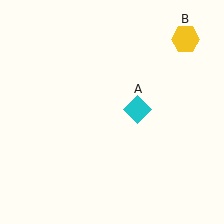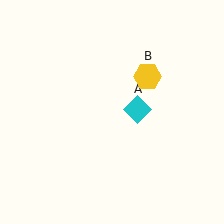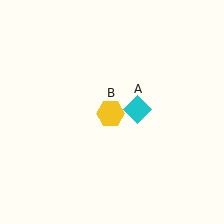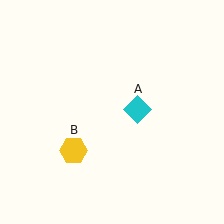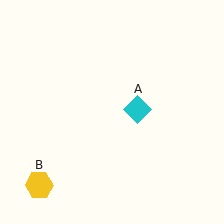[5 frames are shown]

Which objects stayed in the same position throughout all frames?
Cyan diamond (object A) remained stationary.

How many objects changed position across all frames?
1 object changed position: yellow hexagon (object B).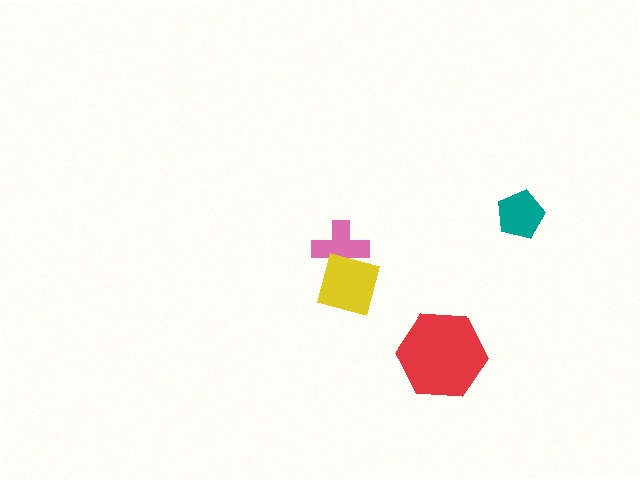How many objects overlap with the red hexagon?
0 objects overlap with the red hexagon.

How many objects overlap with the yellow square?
1 object overlaps with the yellow square.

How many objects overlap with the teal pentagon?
0 objects overlap with the teal pentagon.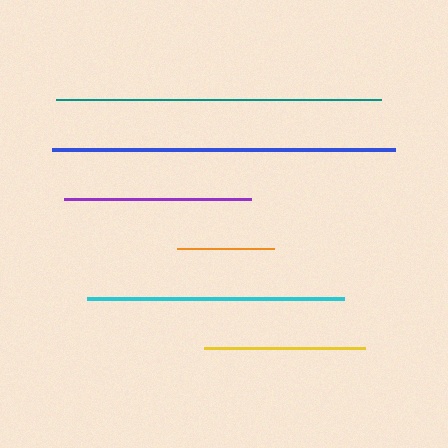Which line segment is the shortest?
The orange line is the shortest at approximately 97 pixels.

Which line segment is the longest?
The blue line is the longest at approximately 343 pixels.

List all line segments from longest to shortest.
From longest to shortest: blue, teal, cyan, purple, yellow, orange.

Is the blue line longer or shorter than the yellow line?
The blue line is longer than the yellow line.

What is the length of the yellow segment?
The yellow segment is approximately 161 pixels long.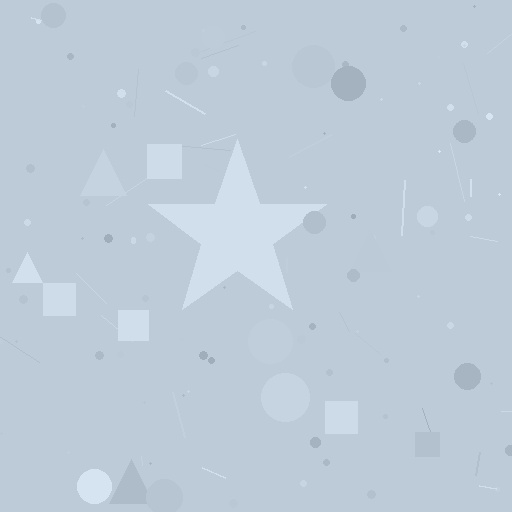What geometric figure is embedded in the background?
A star is embedded in the background.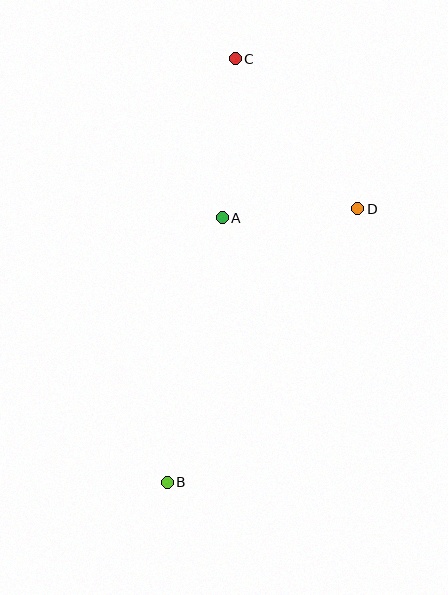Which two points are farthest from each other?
Points B and C are farthest from each other.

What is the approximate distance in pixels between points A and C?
The distance between A and C is approximately 160 pixels.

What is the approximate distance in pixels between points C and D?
The distance between C and D is approximately 194 pixels.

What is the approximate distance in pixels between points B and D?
The distance between B and D is approximately 334 pixels.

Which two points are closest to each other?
Points A and D are closest to each other.